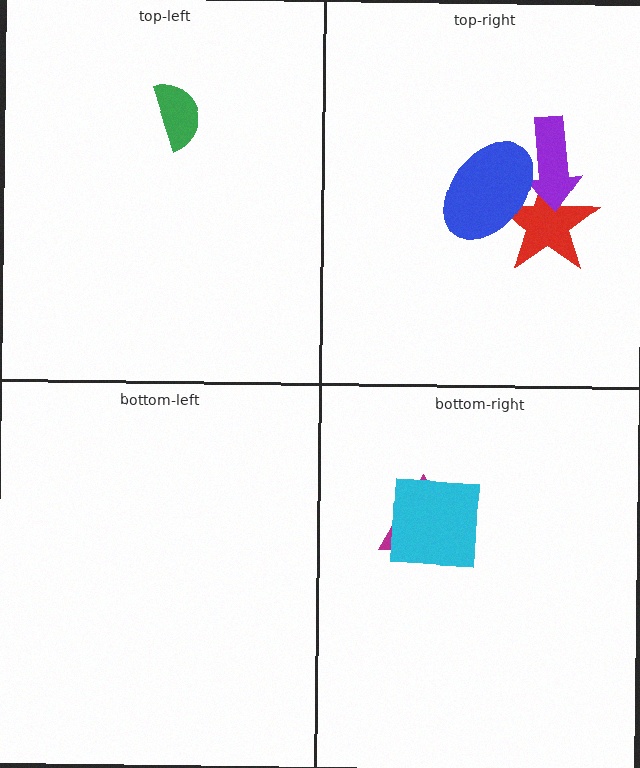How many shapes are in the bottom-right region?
2.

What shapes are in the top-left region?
The green semicircle.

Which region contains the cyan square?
The bottom-right region.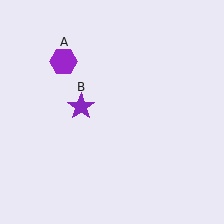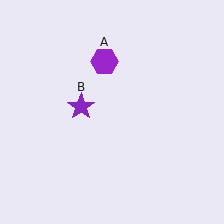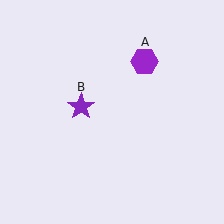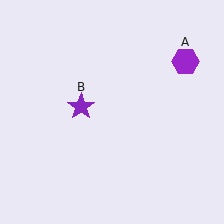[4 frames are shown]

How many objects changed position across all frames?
1 object changed position: purple hexagon (object A).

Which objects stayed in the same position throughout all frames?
Purple star (object B) remained stationary.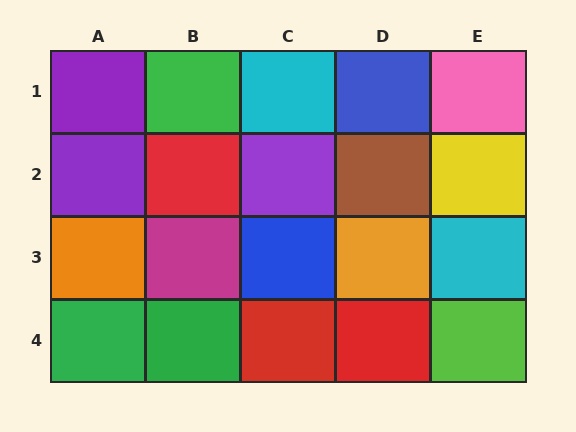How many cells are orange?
2 cells are orange.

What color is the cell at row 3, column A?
Orange.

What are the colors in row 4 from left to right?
Green, green, red, red, lime.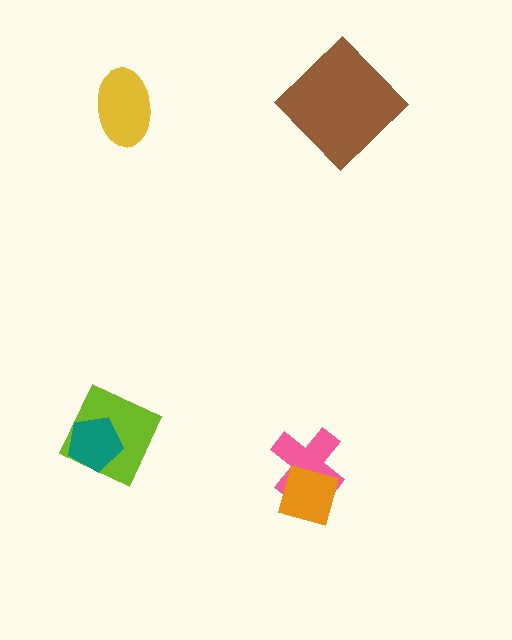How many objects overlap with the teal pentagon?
1 object overlaps with the teal pentagon.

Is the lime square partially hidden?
Yes, it is partially covered by another shape.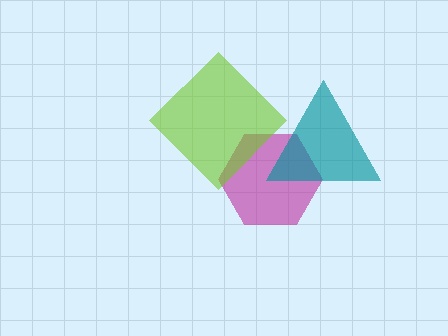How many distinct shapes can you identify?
There are 3 distinct shapes: a magenta hexagon, a teal triangle, a lime diamond.